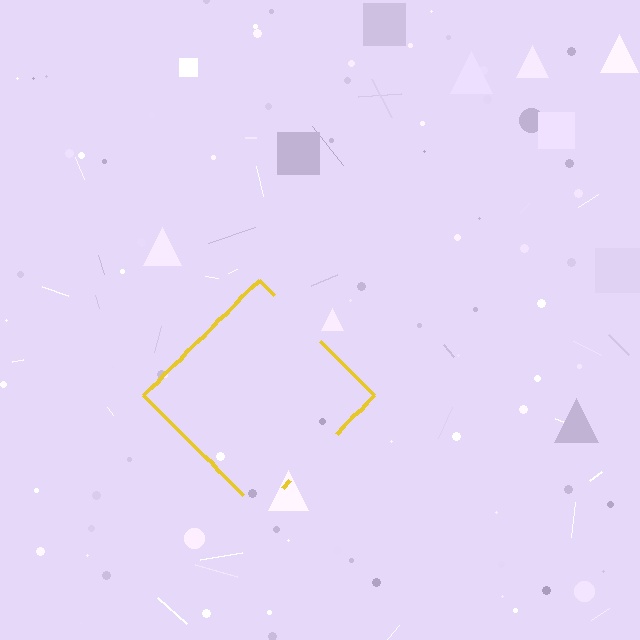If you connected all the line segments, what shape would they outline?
They would outline a diamond.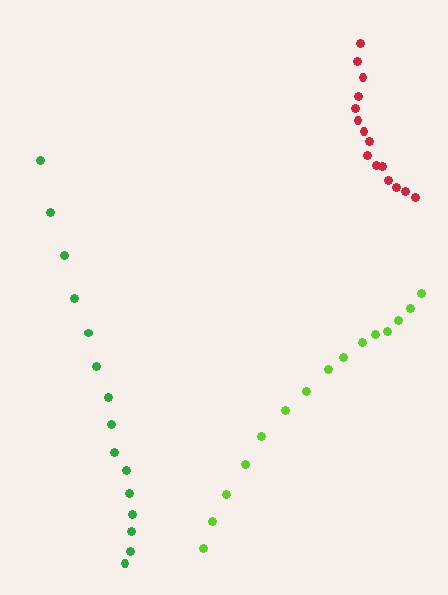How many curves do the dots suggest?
There are 3 distinct paths.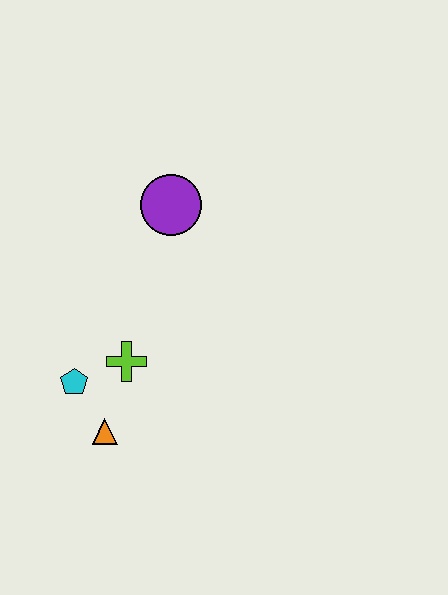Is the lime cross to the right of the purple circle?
No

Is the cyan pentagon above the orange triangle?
Yes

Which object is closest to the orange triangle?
The cyan pentagon is closest to the orange triangle.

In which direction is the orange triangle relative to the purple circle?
The orange triangle is below the purple circle.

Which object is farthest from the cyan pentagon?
The purple circle is farthest from the cyan pentagon.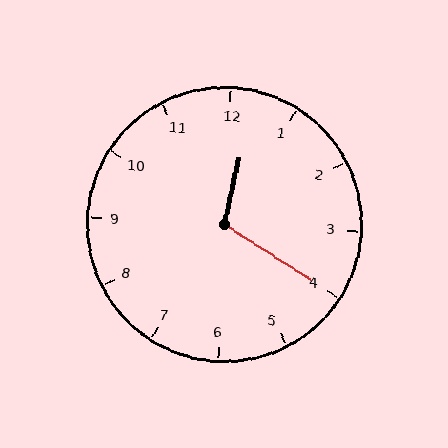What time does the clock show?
12:20.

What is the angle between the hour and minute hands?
Approximately 110 degrees.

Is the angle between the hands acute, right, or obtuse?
It is obtuse.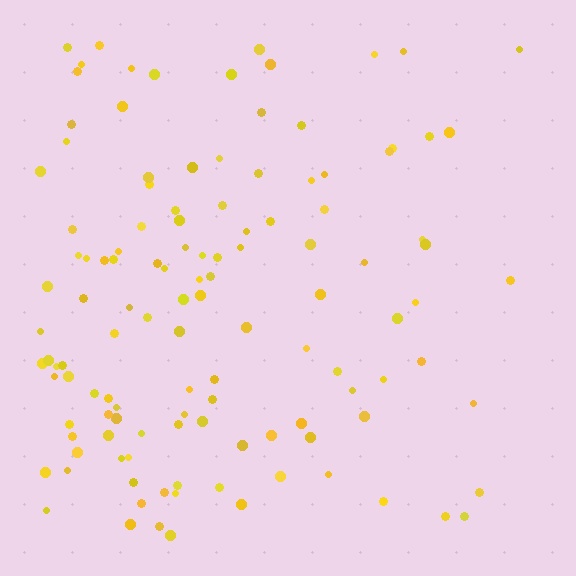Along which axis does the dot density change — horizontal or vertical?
Horizontal.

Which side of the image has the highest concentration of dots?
The left.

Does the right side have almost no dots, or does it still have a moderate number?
Still a moderate number, just noticeably fewer than the left.